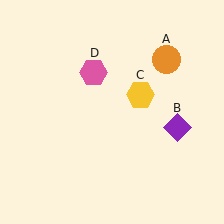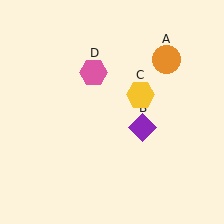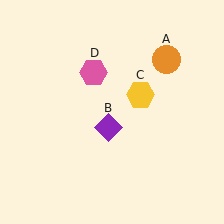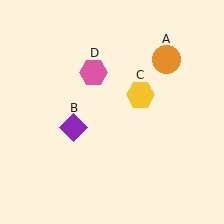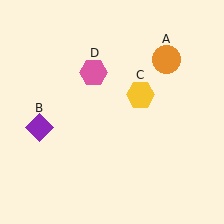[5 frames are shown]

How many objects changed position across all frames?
1 object changed position: purple diamond (object B).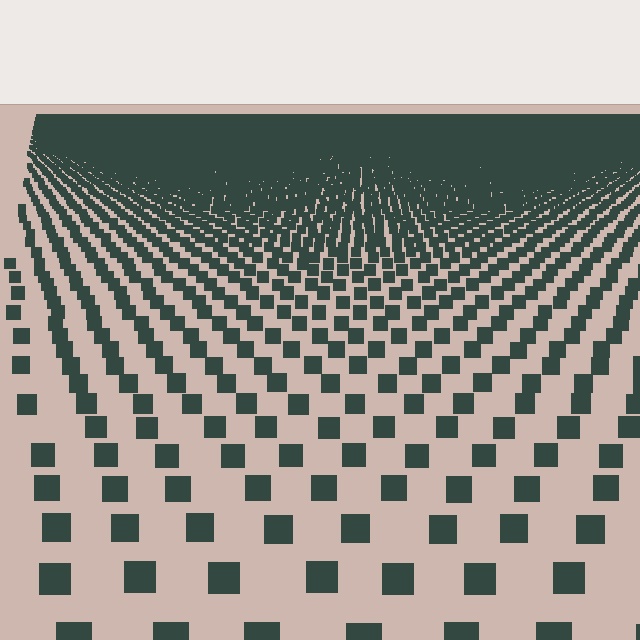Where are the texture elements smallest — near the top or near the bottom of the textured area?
Near the top.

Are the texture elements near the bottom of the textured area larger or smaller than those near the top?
Larger. Near the bottom, elements are closer to the viewer and appear at a bigger on-screen size.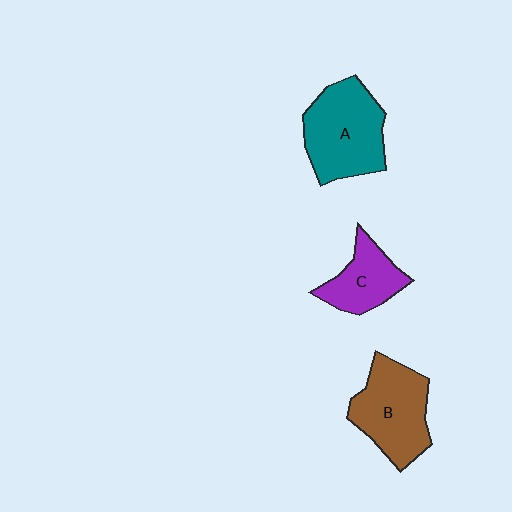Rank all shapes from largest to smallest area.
From largest to smallest: A (teal), B (brown), C (purple).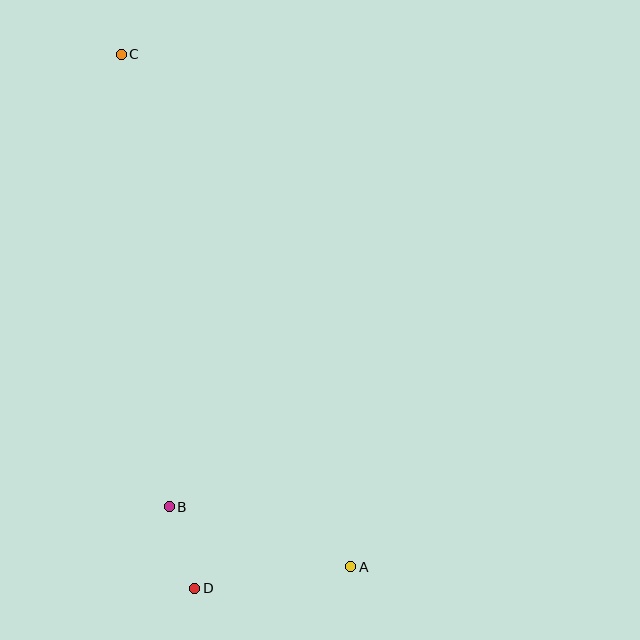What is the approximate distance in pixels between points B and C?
The distance between B and C is approximately 455 pixels.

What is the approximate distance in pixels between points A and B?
The distance between A and B is approximately 191 pixels.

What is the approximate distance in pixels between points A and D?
The distance between A and D is approximately 158 pixels.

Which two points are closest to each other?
Points B and D are closest to each other.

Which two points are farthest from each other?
Points A and C are farthest from each other.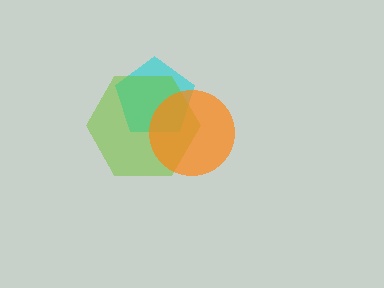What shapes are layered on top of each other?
The layered shapes are: a cyan pentagon, a lime hexagon, an orange circle.